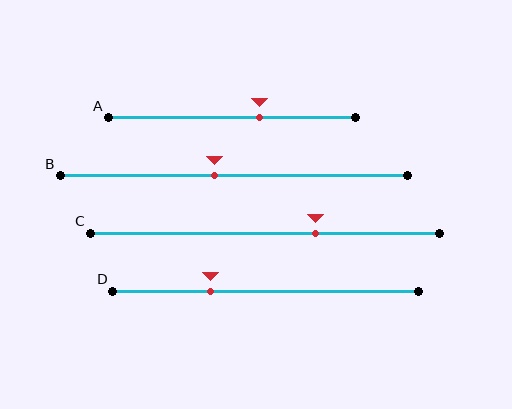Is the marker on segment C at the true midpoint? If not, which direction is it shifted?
No, the marker on segment C is shifted to the right by about 14% of the segment length.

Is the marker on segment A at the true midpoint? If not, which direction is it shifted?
No, the marker on segment A is shifted to the right by about 11% of the segment length.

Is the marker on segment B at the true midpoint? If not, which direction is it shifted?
No, the marker on segment B is shifted to the left by about 6% of the segment length.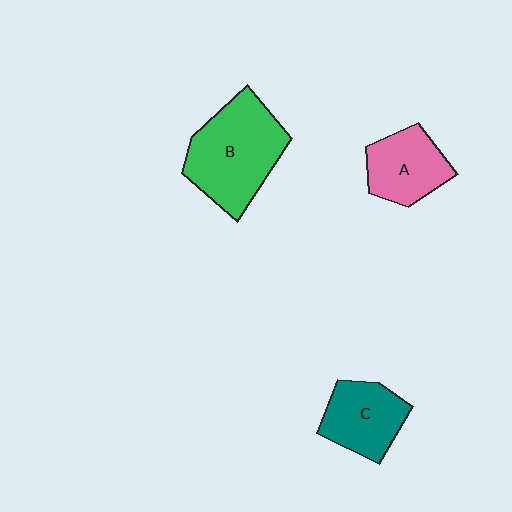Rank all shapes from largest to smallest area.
From largest to smallest: B (green), C (teal), A (pink).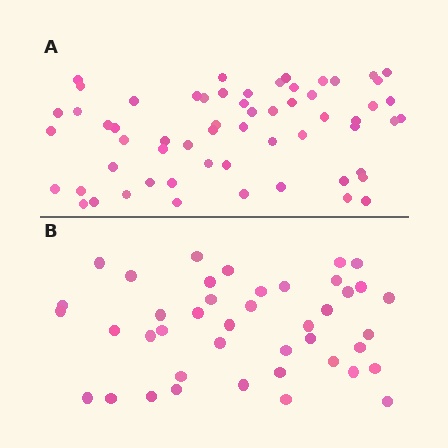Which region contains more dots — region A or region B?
Region A (the top region) has more dots.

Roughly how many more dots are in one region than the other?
Region A has approximately 20 more dots than region B.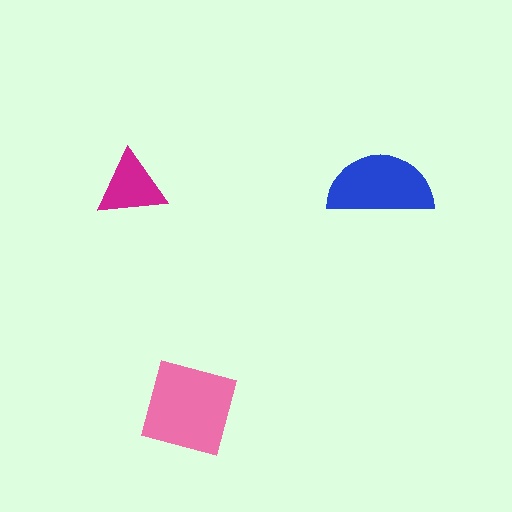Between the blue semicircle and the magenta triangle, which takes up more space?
The blue semicircle.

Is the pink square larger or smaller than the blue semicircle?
Larger.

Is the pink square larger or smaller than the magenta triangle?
Larger.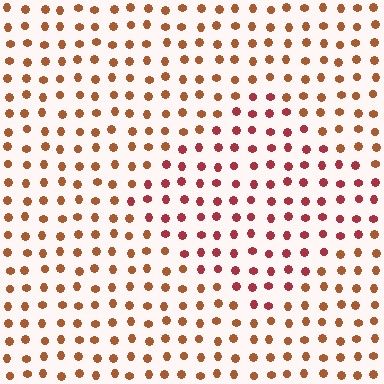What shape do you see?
I see a diamond.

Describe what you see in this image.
The image is filled with small brown elements in a uniform arrangement. A diamond-shaped region is visible where the elements are tinted to a slightly different hue, forming a subtle color boundary.